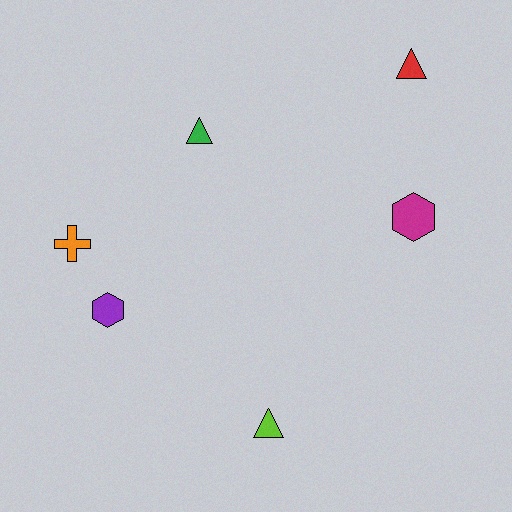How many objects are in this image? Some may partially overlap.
There are 6 objects.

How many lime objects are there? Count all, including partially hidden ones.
There is 1 lime object.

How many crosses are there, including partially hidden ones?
There is 1 cross.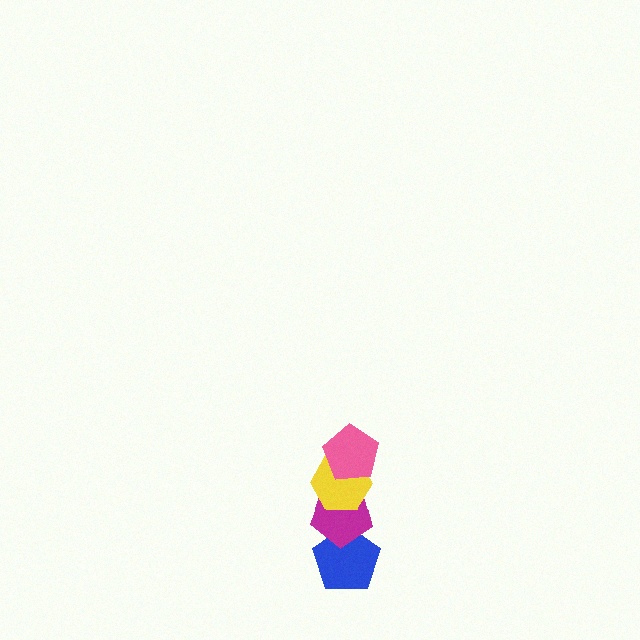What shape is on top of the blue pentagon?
The magenta pentagon is on top of the blue pentagon.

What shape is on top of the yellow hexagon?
The pink pentagon is on top of the yellow hexagon.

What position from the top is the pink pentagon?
The pink pentagon is 1st from the top.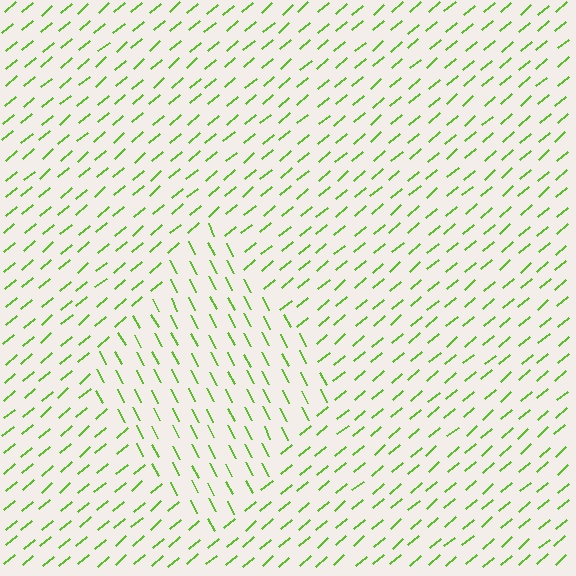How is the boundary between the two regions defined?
The boundary is defined purely by a change in line orientation (approximately 77 degrees difference). All lines are the same color and thickness.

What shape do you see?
I see a diamond.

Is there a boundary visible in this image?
Yes, there is a texture boundary formed by a change in line orientation.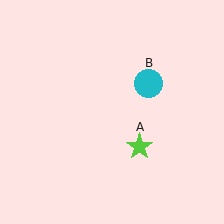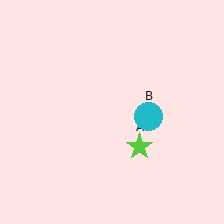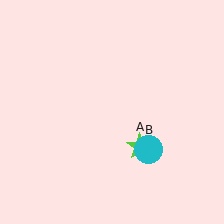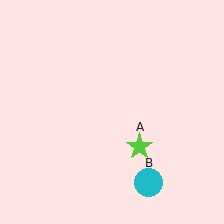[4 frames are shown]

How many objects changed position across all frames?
1 object changed position: cyan circle (object B).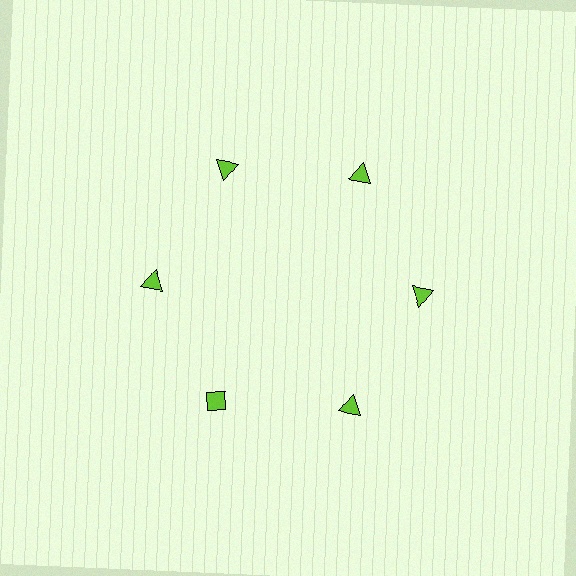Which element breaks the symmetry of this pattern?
The lime diamond at roughly the 7 o'clock position breaks the symmetry. All other shapes are lime triangles.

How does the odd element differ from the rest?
It has a different shape: diamond instead of triangle.